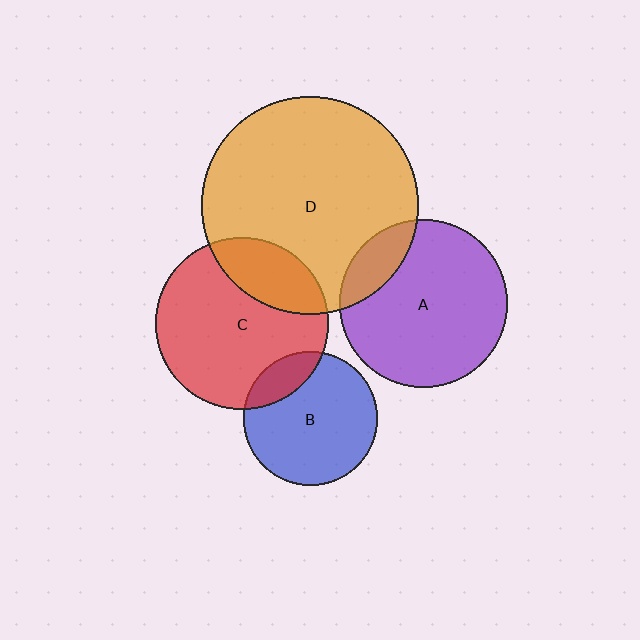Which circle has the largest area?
Circle D (orange).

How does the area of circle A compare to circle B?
Approximately 1.6 times.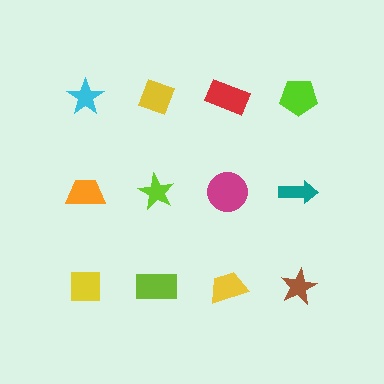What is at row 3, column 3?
A yellow trapezoid.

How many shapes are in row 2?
4 shapes.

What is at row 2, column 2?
A lime star.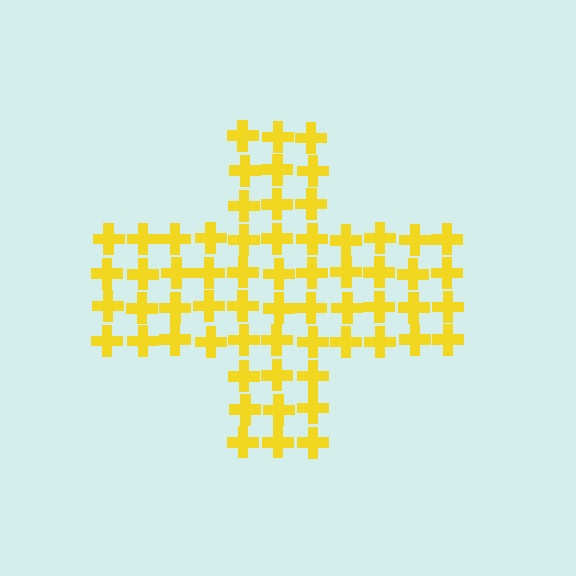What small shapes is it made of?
It is made of small crosses.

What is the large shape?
The large shape is a cross.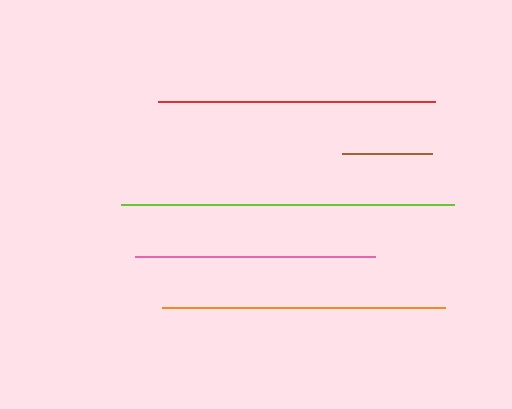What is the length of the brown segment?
The brown segment is approximately 90 pixels long.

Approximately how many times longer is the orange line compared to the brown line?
The orange line is approximately 3.1 times the length of the brown line.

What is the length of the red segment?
The red segment is approximately 277 pixels long.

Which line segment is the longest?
The lime line is the longest at approximately 333 pixels.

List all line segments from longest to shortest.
From longest to shortest: lime, orange, red, pink, brown.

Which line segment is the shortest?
The brown line is the shortest at approximately 90 pixels.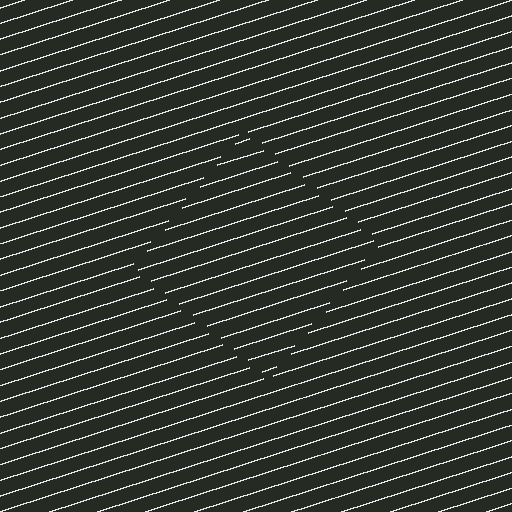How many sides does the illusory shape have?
4 sides — the line-ends trace a square.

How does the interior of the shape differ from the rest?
The interior of the shape contains the same grating, shifted by half a period — the contour is defined by the phase discontinuity where line-ends from the inner and outer gratings abut.